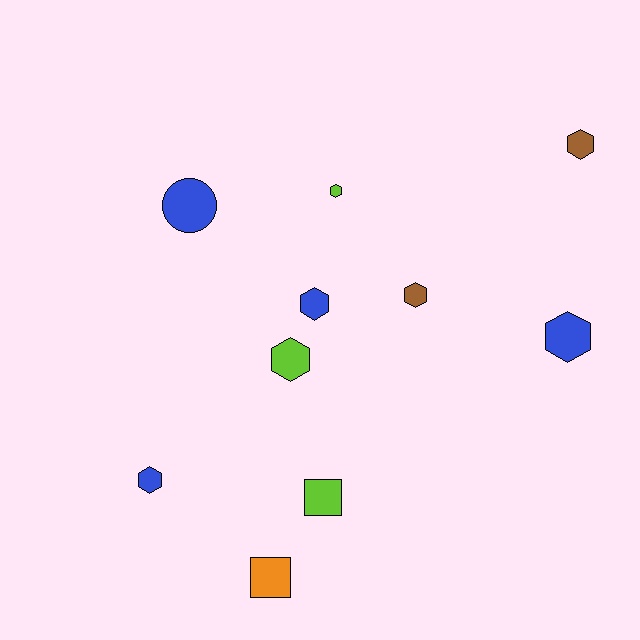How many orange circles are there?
There are no orange circles.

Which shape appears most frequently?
Hexagon, with 7 objects.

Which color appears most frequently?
Blue, with 4 objects.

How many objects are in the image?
There are 10 objects.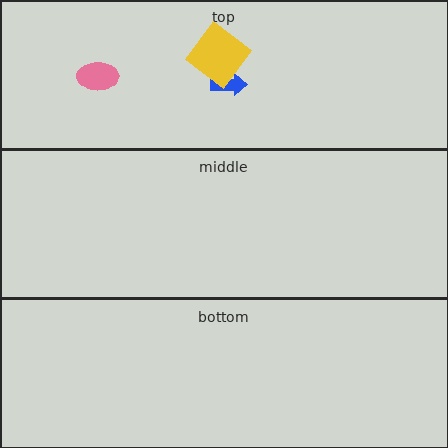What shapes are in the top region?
The pink ellipse, the blue arrow, the yellow diamond.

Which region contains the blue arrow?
The top region.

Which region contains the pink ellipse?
The top region.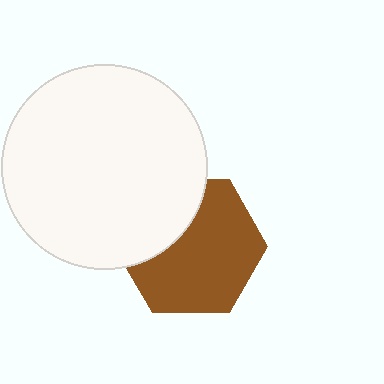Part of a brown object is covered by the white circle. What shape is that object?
It is a hexagon.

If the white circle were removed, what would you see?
You would see the complete brown hexagon.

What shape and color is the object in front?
The object in front is a white circle.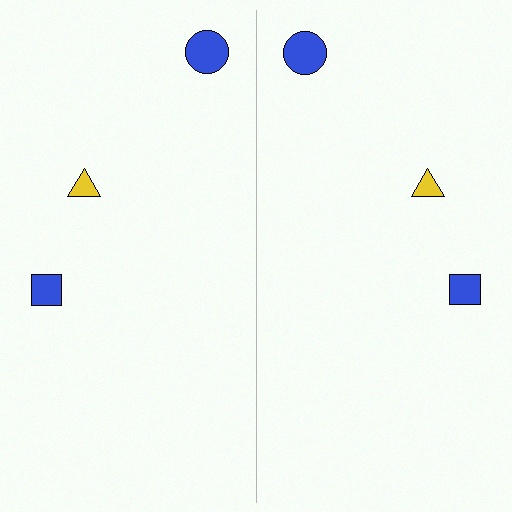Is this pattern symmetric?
Yes, this pattern has bilateral (reflection) symmetry.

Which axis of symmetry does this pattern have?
The pattern has a vertical axis of symmetry running through the center of the image.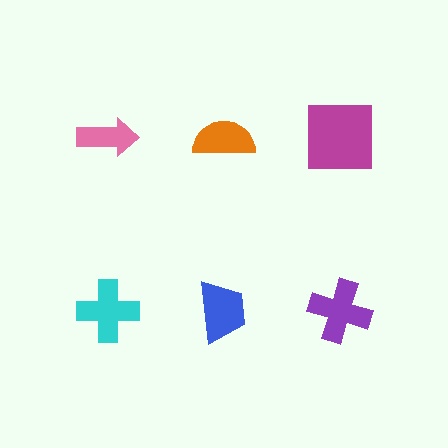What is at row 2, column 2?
A blue trapezoid.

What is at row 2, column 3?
A purple cross.